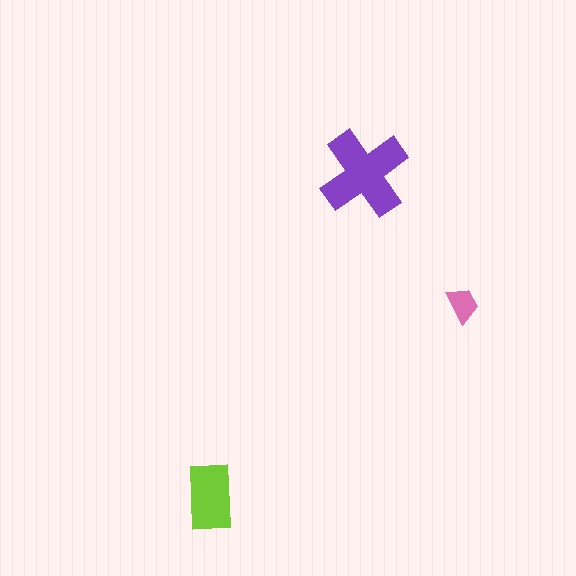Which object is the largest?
The purple cross.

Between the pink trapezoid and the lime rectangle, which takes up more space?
The lime rectangle.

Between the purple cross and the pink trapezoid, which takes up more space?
The purple cross.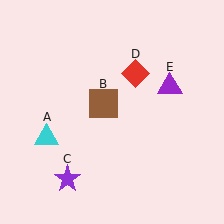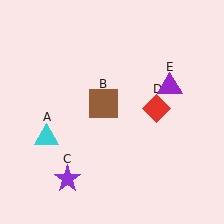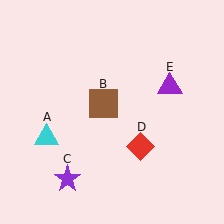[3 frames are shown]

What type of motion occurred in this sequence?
The red diamond (object D) rotated clockwise around the center of the scene.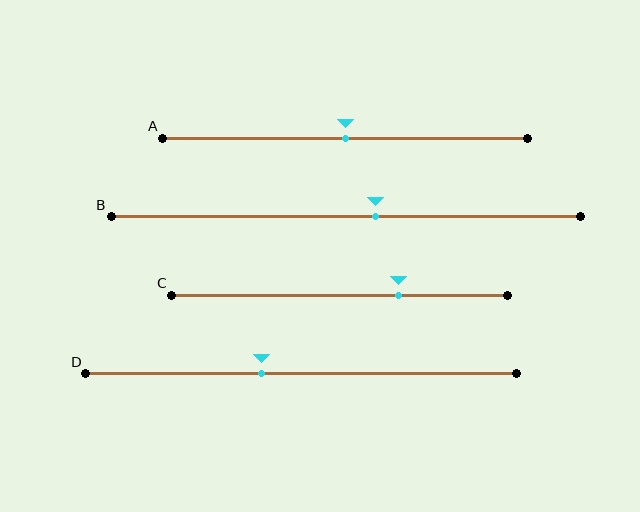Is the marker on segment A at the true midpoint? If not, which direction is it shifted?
Yes, the marker on segment A is at the true midpoint.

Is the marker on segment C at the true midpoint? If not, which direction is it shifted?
No, the marker on segment C is shifted to the right by about 18% of the segment length.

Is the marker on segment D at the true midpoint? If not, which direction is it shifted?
No, the marker on segment D is shifted to the left by about 9% of the segment length.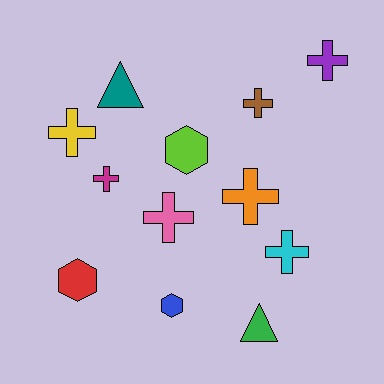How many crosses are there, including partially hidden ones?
There are 7 crosses.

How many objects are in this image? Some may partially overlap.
There are 12 objects.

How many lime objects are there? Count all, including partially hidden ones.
There is 1 lime object.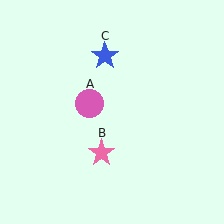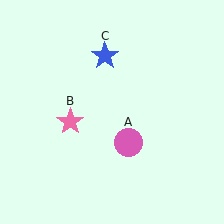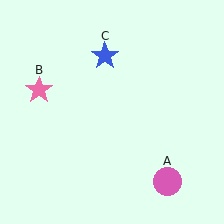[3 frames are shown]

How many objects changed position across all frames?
2 objects changed position: pink circle (object A), pink star (object B).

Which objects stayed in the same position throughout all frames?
Blue star (object C) remained stationary.